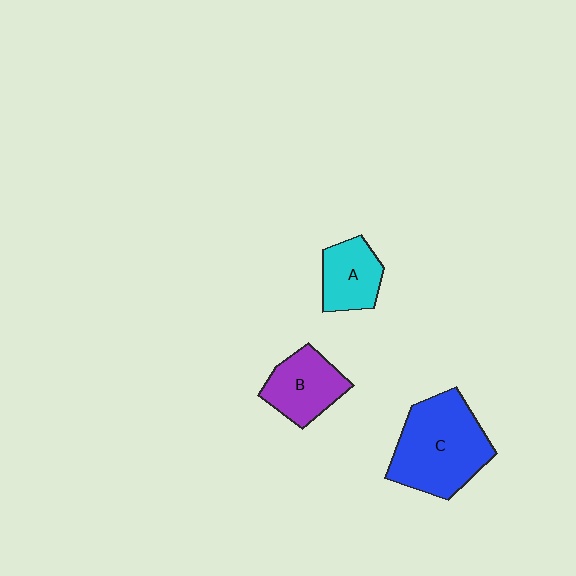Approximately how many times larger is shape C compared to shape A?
Approximately 2.0 times.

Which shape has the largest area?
Shape C (blue).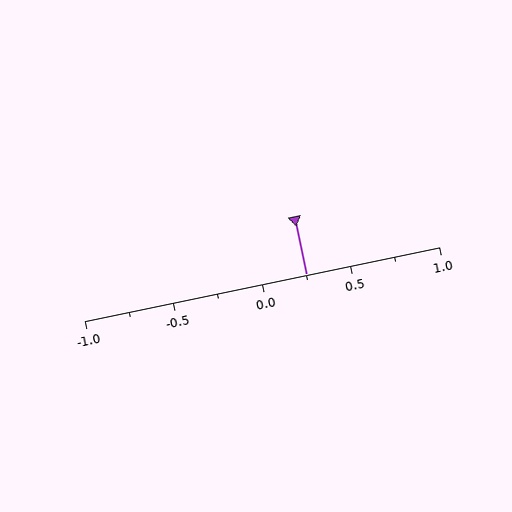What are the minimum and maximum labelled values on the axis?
The axis runs from -1.0 to 1.0.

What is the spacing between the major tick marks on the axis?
The major ticks are spaced 0.5 apart.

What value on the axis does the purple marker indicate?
The marker indicates approximately 0.25.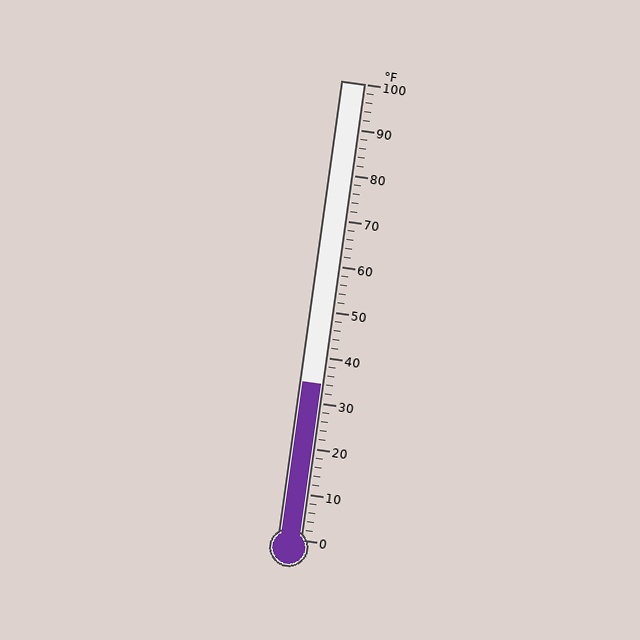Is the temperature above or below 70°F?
The temperature is below 70°F.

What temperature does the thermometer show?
The thermometer shows approximately 34°F.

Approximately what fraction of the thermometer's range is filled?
The thermometer is filled to approximately 35% of its range.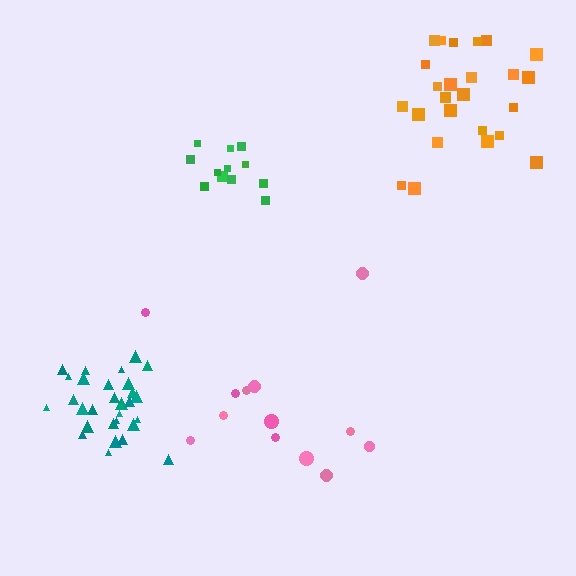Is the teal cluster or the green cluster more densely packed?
Teal.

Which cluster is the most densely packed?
Teal.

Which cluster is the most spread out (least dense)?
Pink.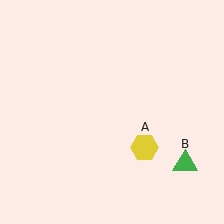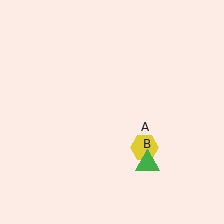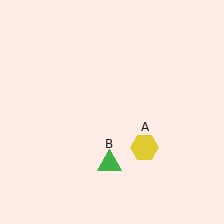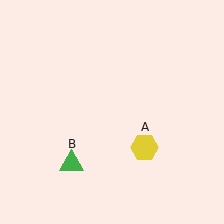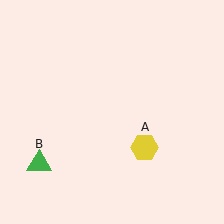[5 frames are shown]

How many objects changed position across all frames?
1 object changed position: green triangle (object B).